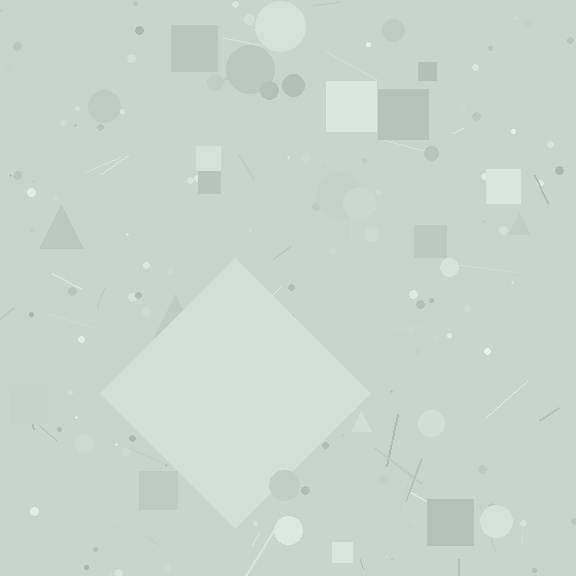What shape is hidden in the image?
A diamond is hidden in the image.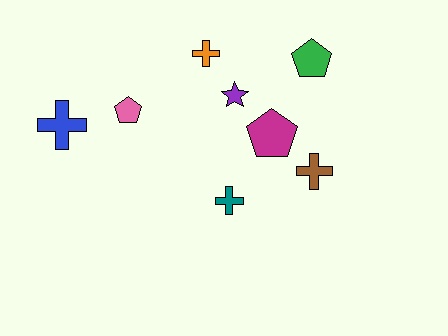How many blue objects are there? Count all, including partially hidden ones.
There is 1 blue object.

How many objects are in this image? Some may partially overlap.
There are 8 objects.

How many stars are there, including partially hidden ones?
There is 1 star.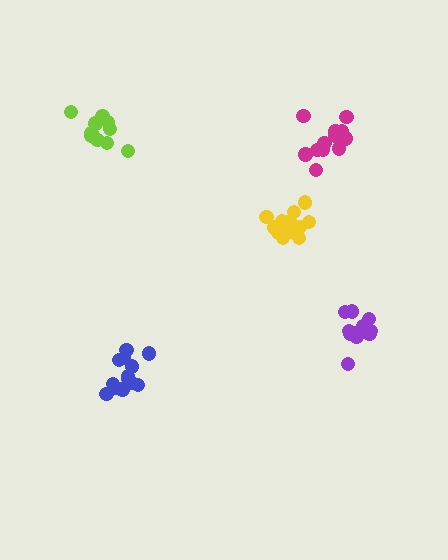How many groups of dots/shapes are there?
There are 5 groups.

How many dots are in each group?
Group 1: 11 dots, Group 2: 13 dots, Group 3: 15 dots, Group 4: 13 dots, Group 5: 10 dots (62 total).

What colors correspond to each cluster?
The clusters are colored: purple, magenta, yellow, blue, lime.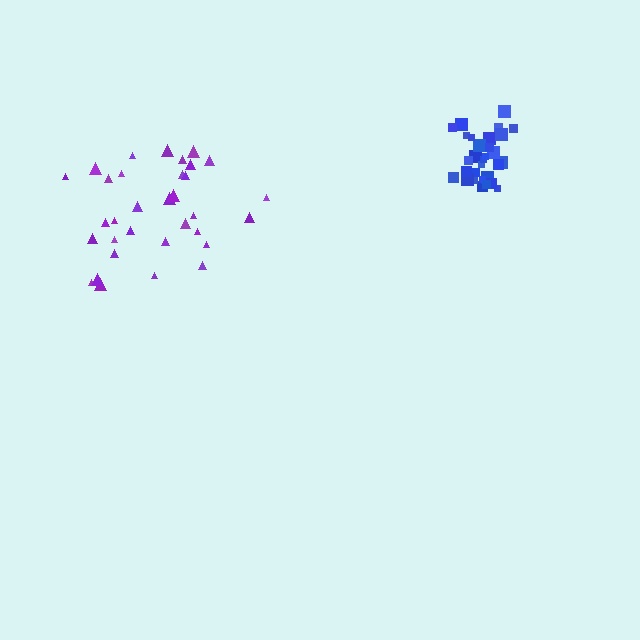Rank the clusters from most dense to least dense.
blue, purple.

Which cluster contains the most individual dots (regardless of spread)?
Purple (33).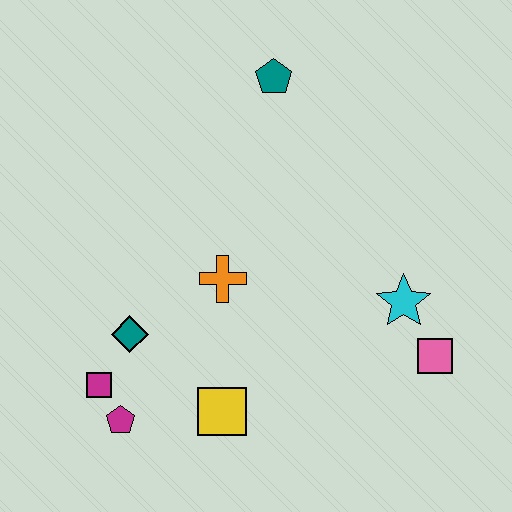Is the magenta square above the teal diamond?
No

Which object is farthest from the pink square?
The magenta square is farthest from the pink square.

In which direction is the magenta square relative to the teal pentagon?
The magenta square is below the teal pentagon.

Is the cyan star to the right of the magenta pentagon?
Yes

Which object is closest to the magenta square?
The magenta pentagon is closest to the magenta square.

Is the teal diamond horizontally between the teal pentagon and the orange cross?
No